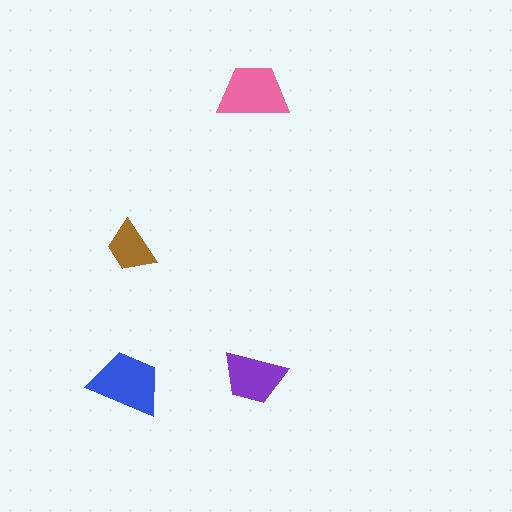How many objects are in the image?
There are 4 objects in the image.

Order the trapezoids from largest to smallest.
the blue one, the pink one, the purple one, the brown one.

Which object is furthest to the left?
The blue trapezoid is leftmost.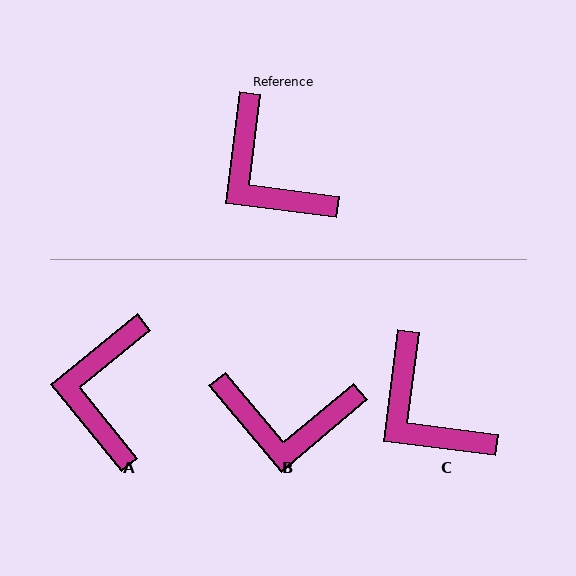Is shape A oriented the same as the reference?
No, it is off by about 44 degrees.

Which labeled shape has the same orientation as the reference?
C.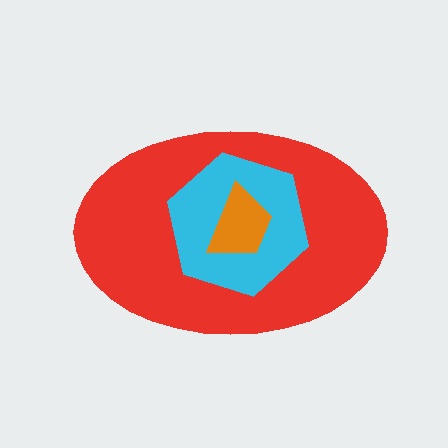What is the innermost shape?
The orange trapezoid.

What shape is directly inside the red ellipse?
The cyan hexagon.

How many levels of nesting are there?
3.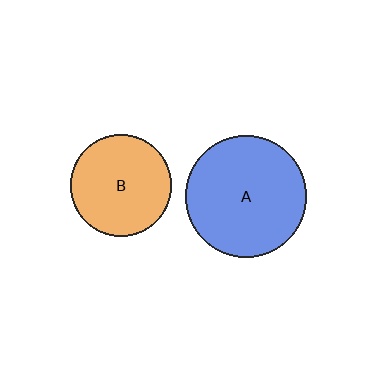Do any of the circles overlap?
No, none of the circles overlap.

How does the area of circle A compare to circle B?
Approximately 1.4 times.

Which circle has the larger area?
Circle A (blue).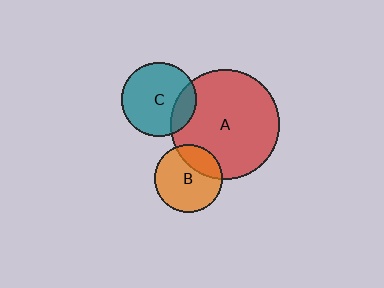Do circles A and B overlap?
Yes.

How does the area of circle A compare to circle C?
Approximately 2.2 times.